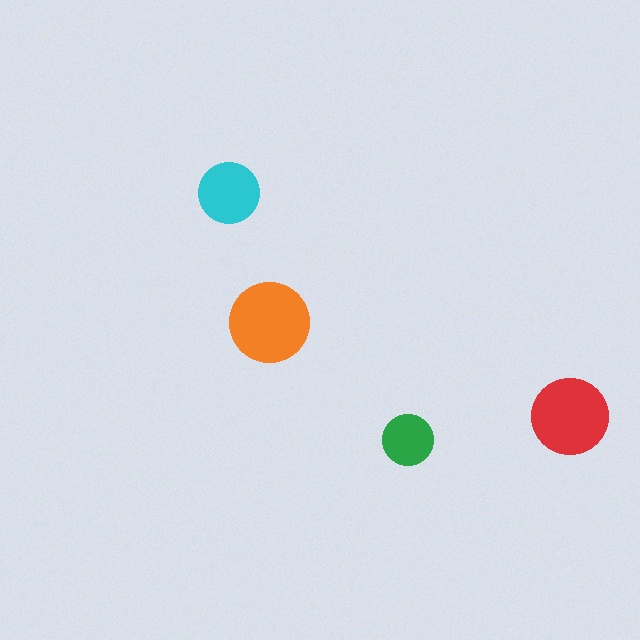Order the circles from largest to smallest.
the orange one, the red one, the cyan one, the green one.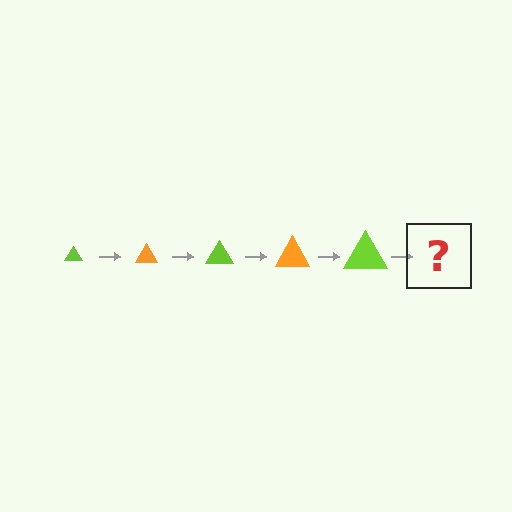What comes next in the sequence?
The next element should be an orange triangle, larger than the previous one.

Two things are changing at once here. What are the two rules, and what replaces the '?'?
The two rules are that the triangle grows larger each step and the color cycles through lime and orange. The '?' should be an orange triangle, larger than the previous one.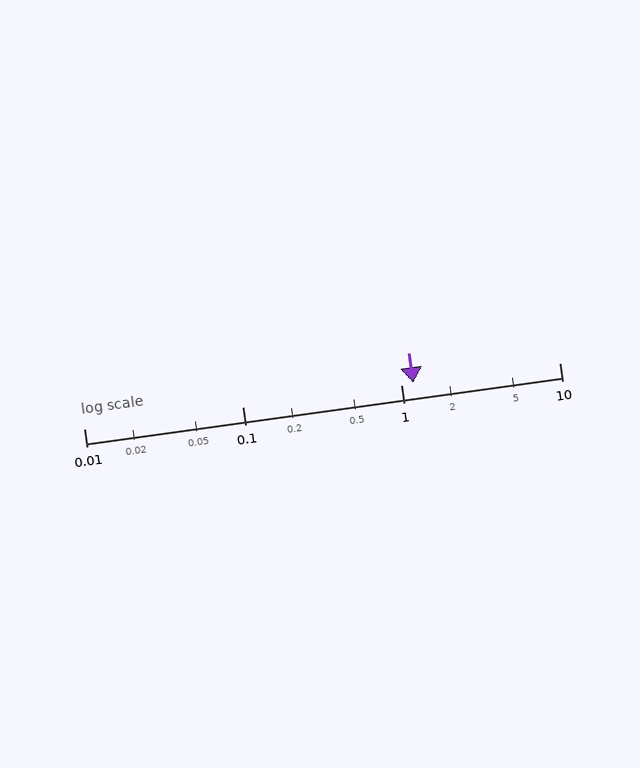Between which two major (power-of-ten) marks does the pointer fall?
The pointer is between 1 and 10.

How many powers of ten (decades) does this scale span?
The scale spans 3 decades, from 0.01 to 10.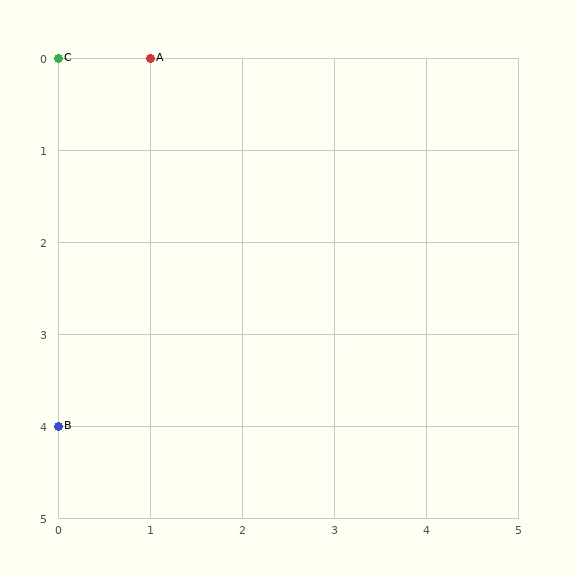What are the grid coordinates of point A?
Point A is at grid coordinates (1, 0).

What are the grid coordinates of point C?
Point C is at grid coordinates (0, 0).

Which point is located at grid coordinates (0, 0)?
Point C is at (0, 0).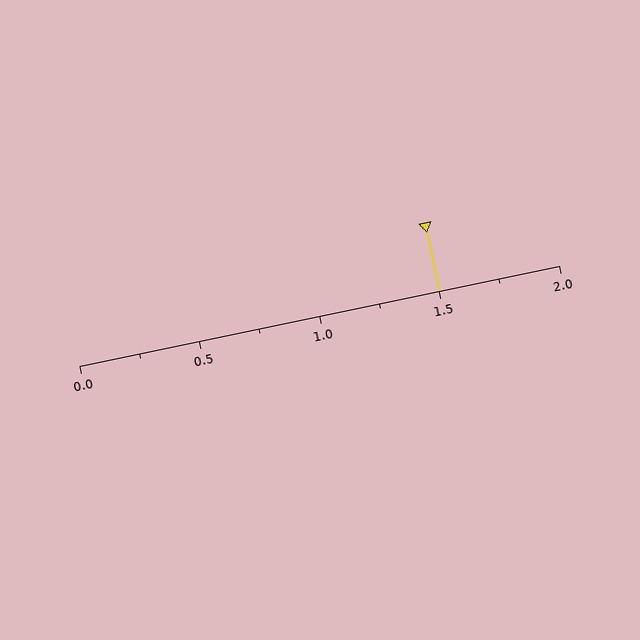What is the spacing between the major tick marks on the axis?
The major ticks are spaced 0.5 apart.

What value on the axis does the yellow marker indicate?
The marker indicates approximately 1.5.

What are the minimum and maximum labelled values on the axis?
The axis runs from 0.0 to 2.0.